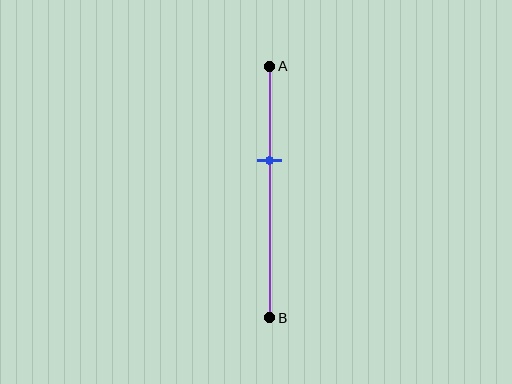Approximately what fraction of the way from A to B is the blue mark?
The blue mark is approximately 35% of the way from A to B.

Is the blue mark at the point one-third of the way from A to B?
No, the mark is at about 35% from A, not at the 33% one-third point.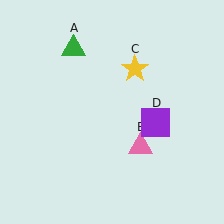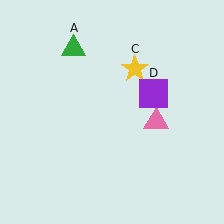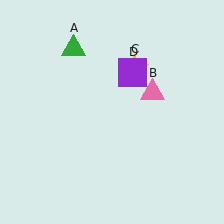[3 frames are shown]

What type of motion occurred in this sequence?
The pink triangle (object B), purple square (object D) rotated counterclockwise around the center of the scene.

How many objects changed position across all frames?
2 objects changed position: pink triangle (object B), purple square (object D).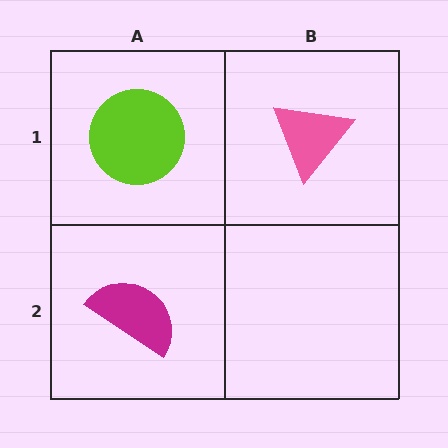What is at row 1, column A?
A lime circle.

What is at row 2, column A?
A magenta semicircle.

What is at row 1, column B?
A pink triangle.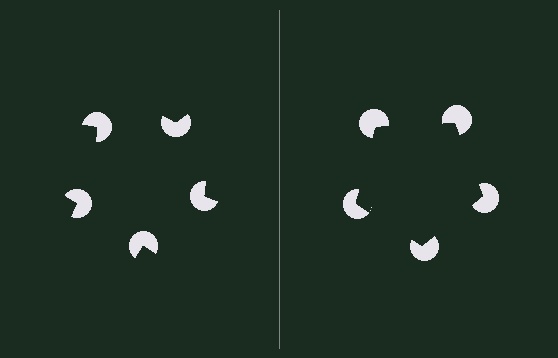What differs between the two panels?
The pac-man discs are positioned identically on both sides; only the wedge orientations differ. On the right they align to a pentagon; on the left they are misaligned.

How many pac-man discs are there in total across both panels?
10 — 5 on each side.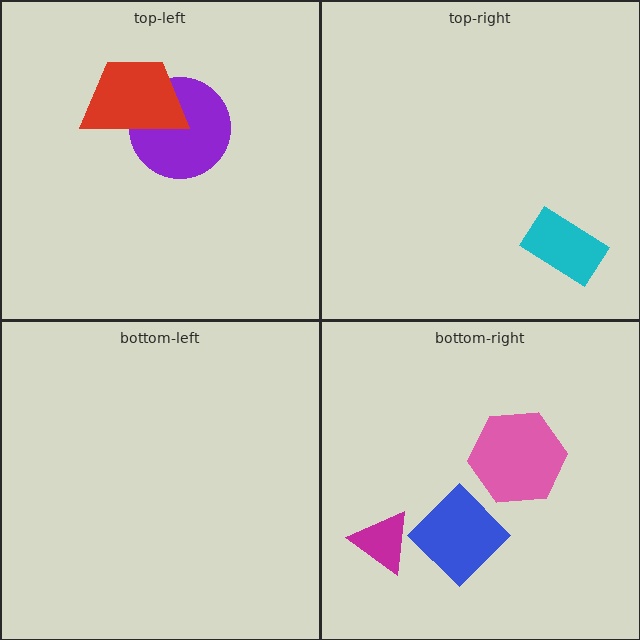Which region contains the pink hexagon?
The bottom-right region.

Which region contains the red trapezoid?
The top-left region.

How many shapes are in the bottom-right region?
3.